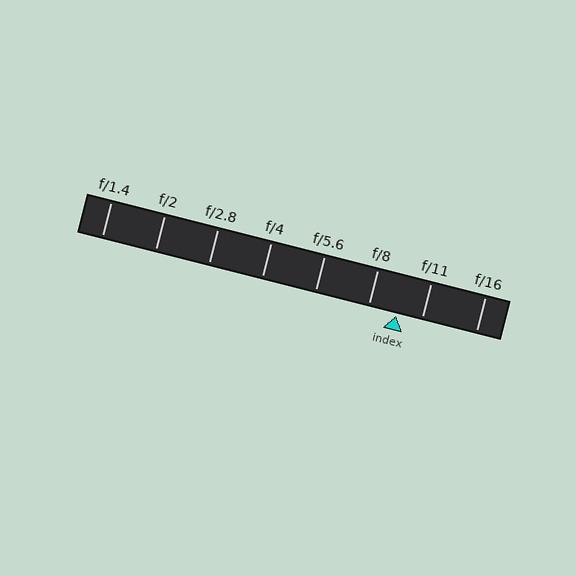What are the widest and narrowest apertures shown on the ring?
The widest aperture shown is f/1.4 and the narrowest is f/16.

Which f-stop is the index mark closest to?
The index mark is closest to f/11.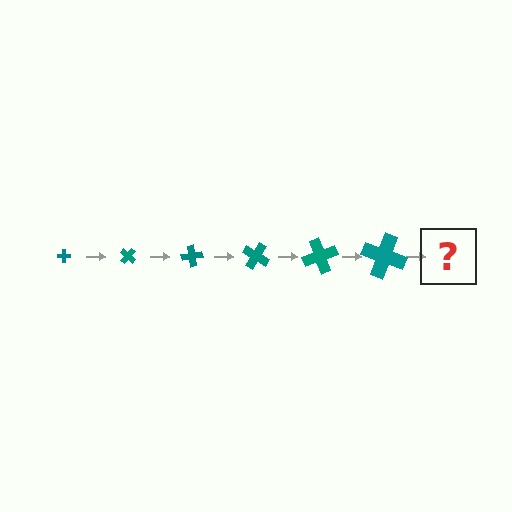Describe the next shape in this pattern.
It should be a cross, larger than the previous one and rotated 240 degrees from the start.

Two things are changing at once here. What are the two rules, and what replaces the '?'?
The two rules are that the cross grows larger each step and it rotates 40 degrees each step. The '?' should be a cross, larger than the previous one and rotated 240 degrees from the start.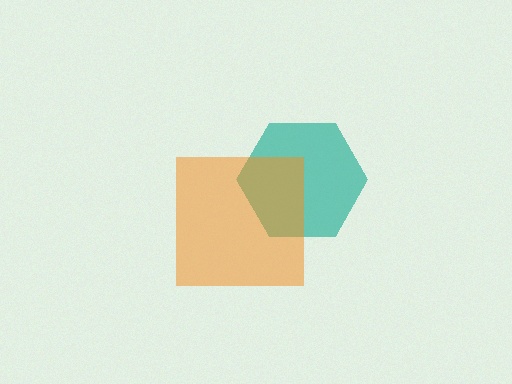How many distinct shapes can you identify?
There are 2 distinct shapes: a teal hexagon, an orange square.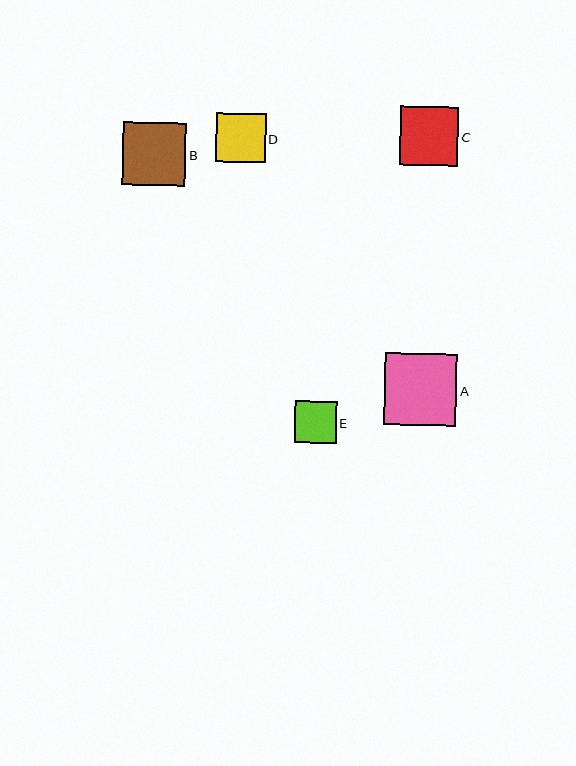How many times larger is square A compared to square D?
Square A is approximately 1.5 times the size of square D.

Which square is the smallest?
Square E is the smallest with a size of approximately 42 pixels.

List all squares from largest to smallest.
From largest to smallest: A, B, C, D, E.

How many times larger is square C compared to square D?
Square C is approximately 1.2 times the size of square D.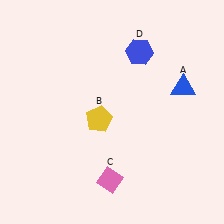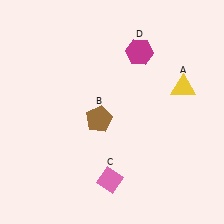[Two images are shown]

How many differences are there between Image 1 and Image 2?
There are 3 differences between the two images.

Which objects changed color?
A changed from blue to yellow. B changed from yellow to brown. D changed from blue to magenta.